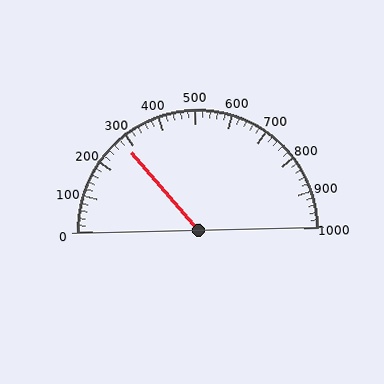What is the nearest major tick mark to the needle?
The nearest major tick mark is 300.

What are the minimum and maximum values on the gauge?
The gauge ranges from 0 to 1000.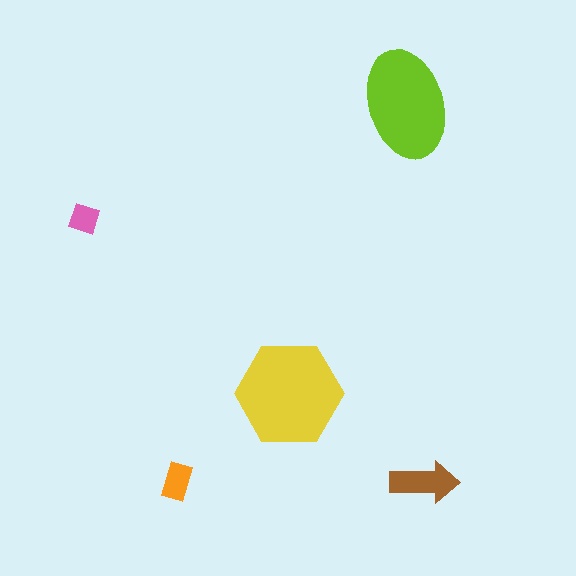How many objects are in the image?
There are 5 objects in the image.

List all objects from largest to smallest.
The yellow hexagon, the lime ellipse, the brown arrow, the orange rectangle, the pink diamond.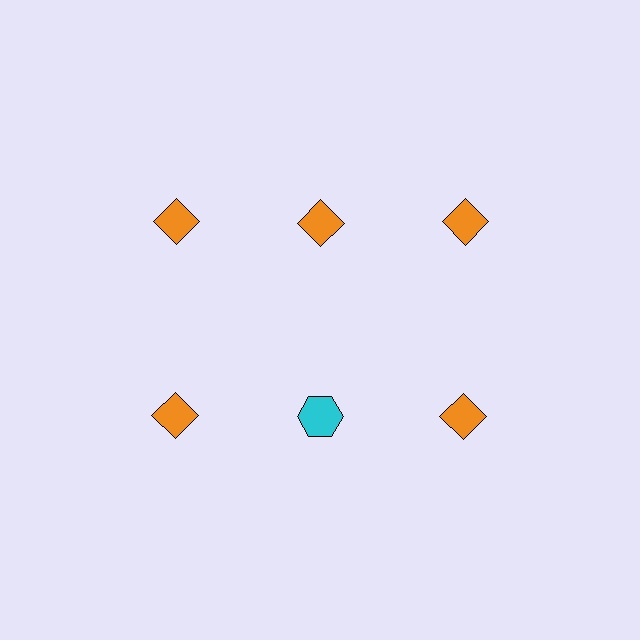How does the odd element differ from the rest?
It differs in both color (cyan instead of orange) and shape (hexagon instead of diamond).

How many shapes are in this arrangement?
There are 6 shapes arranged in a grid pattern.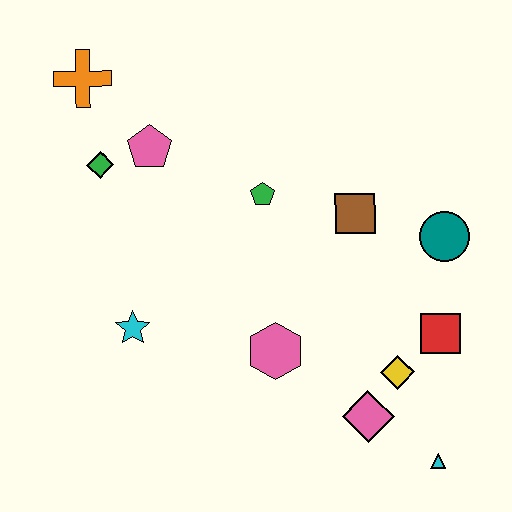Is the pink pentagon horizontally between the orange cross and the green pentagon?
Yes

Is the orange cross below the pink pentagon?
No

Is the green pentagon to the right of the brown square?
No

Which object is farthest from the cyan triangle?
The orange cross is farthest from the cyan triangle.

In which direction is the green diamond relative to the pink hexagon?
The green diamond is above the pink hexagon.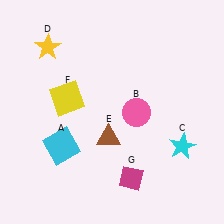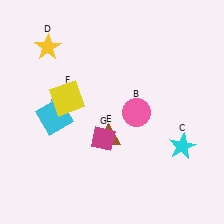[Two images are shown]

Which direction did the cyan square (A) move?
The cyan square (A) moved up.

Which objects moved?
The objects that moved are: the cyan square (A), the magenta diamond (G).